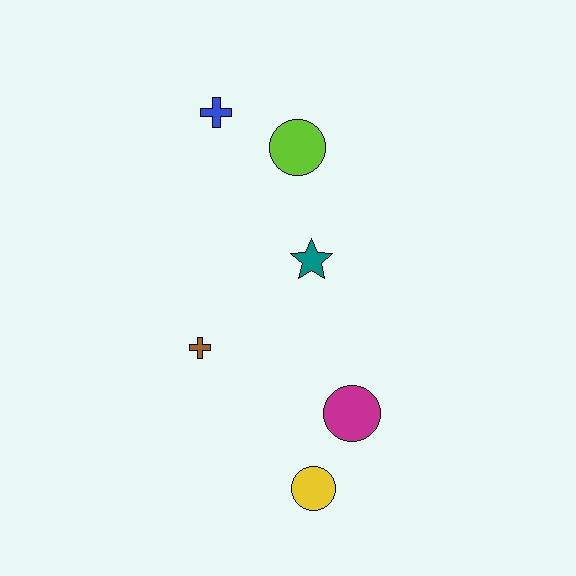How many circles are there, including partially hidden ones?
There are 3 circles.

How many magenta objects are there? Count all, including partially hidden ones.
There is 1 magenta object.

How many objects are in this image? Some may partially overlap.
There are 6 objects.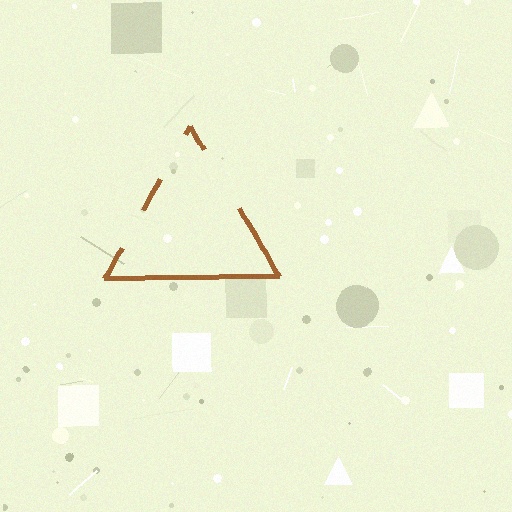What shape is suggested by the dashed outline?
The dashed outline suggests a triangle.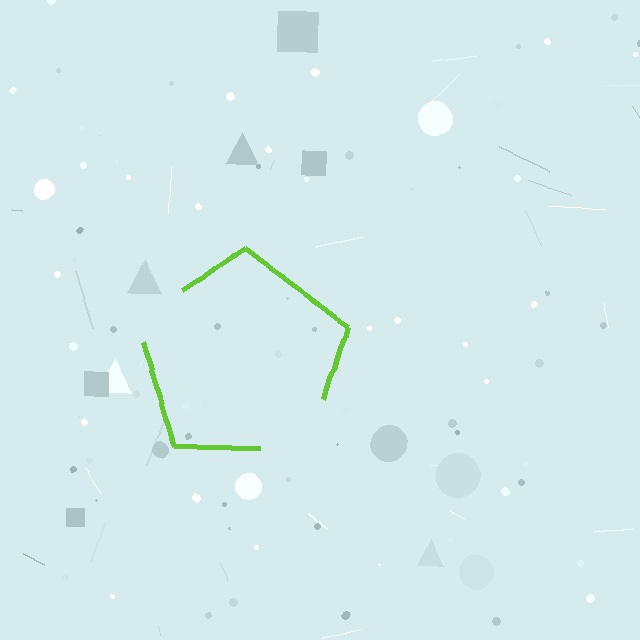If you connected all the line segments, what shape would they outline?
They would outline a pentagon.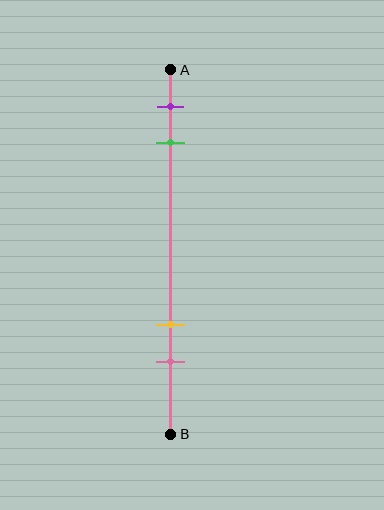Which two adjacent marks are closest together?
The purple and green marks are the closest adjacent pair.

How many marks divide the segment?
There are 4 marks dividing the segment.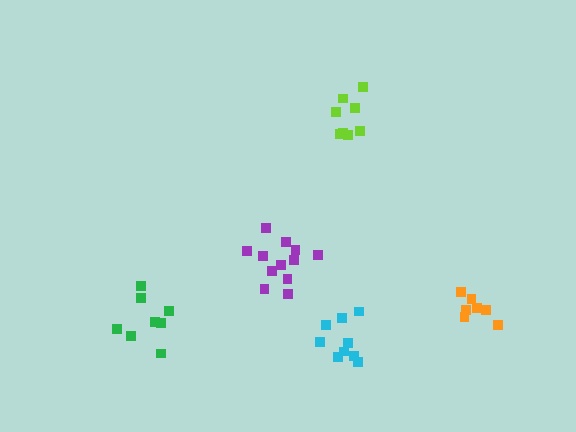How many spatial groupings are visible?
There are 5 spatial groupings.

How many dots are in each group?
Group 1: 8 dots, Group 2: 7 dots, Group 3: 9 dots, Group 4: 12 dots, Group 5: 8 dots (44 total).